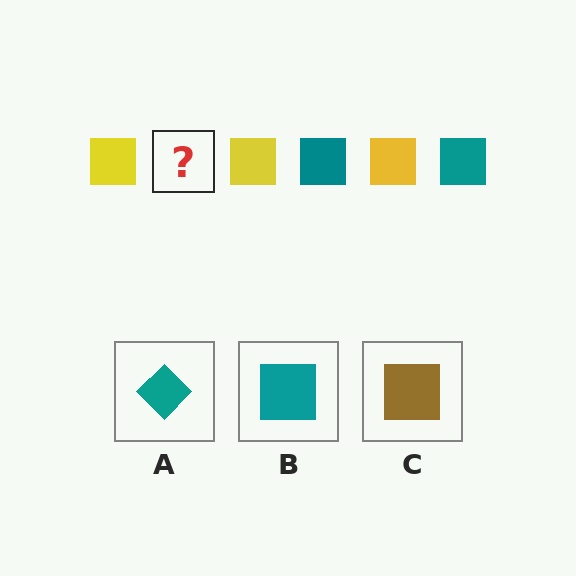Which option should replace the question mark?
Option B.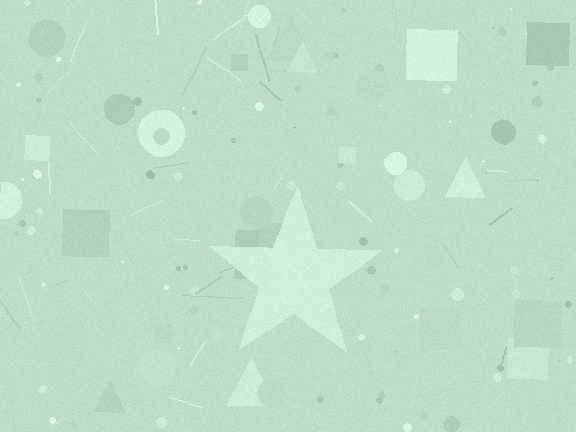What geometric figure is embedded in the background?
A star is embedded in the background.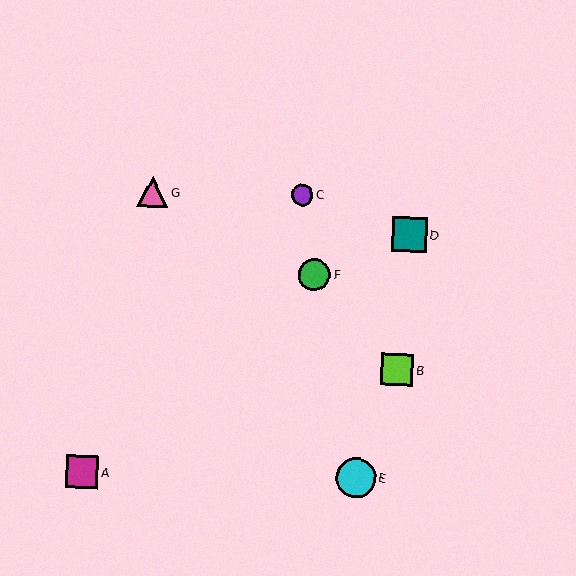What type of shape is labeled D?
Shape D is a teal square.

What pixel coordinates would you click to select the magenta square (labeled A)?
Click at (82, 472) to select the magenta square A.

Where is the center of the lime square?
The center of the lime square is at (397, 370).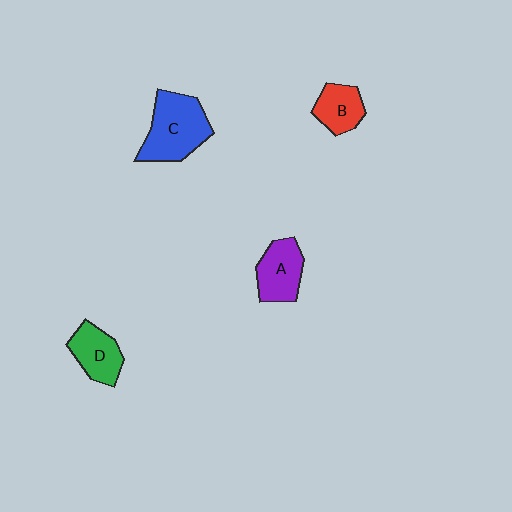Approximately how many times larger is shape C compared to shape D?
Approximately 1.6 times.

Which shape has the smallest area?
Shape B (red).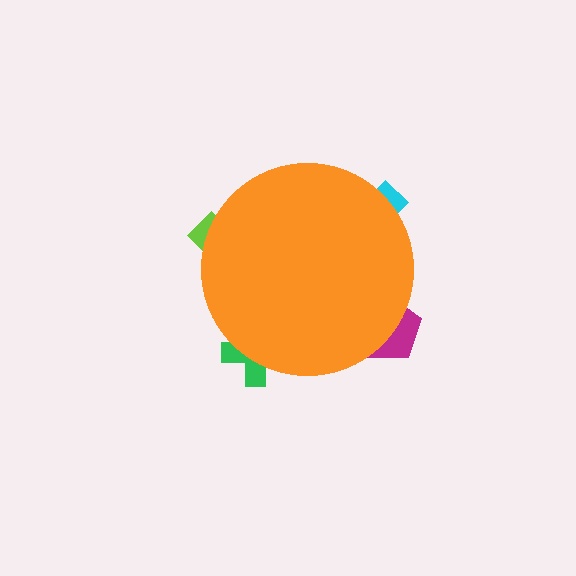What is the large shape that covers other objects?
An orange circle.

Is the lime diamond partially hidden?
Yes, the lime diamond is partially hidden behind the orange circle.